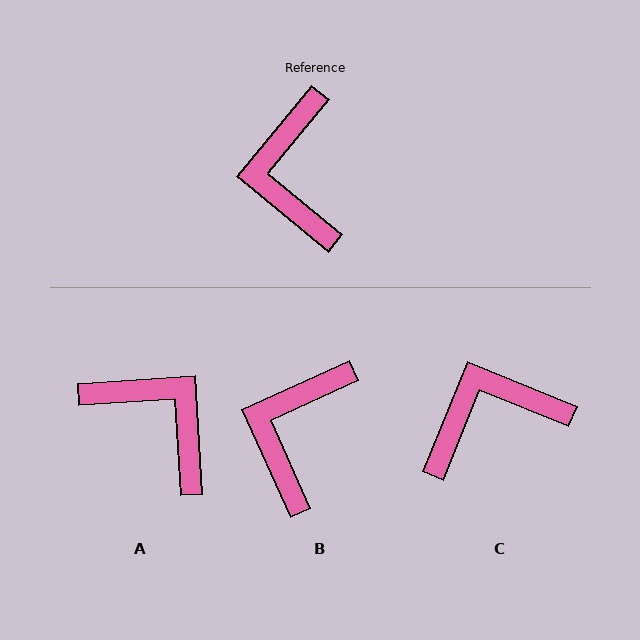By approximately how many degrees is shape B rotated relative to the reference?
Approximately 26 degrees clockwise.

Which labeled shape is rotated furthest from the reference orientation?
A, about 137 degrees away.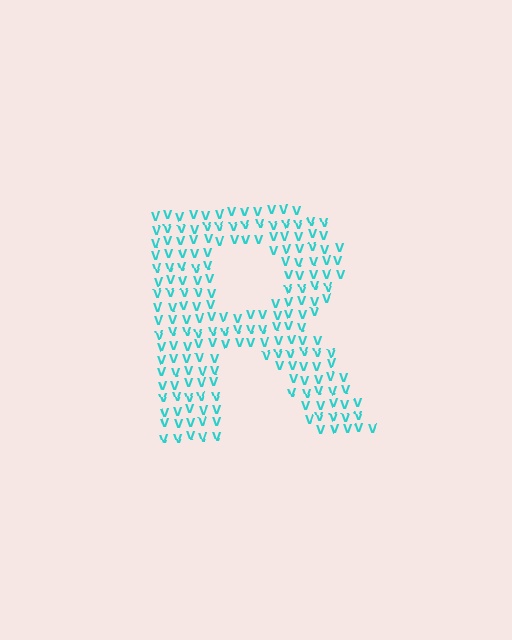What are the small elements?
The small elements are letter V's.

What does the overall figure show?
The overall figure shows the letter R.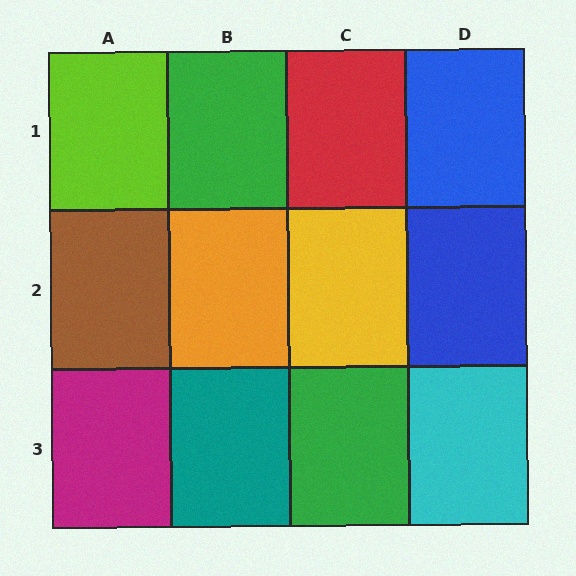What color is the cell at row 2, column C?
Yellow.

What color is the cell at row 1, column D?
Blue.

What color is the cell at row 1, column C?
Red.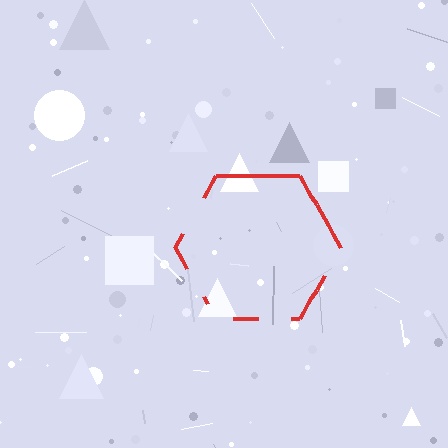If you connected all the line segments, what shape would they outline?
They would outline a hexagon.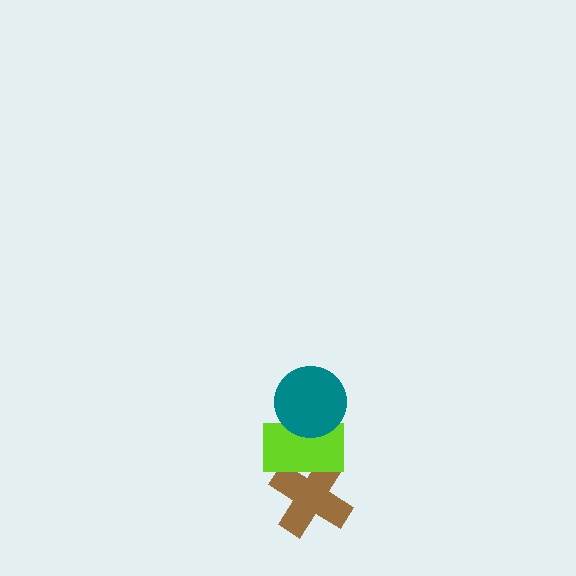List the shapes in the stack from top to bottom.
From top to bottom: the teal circle, the lime rectangle, the brown cross.